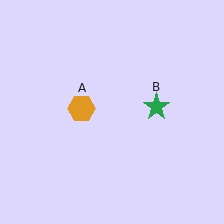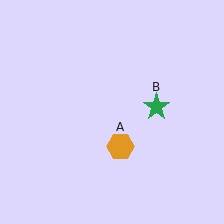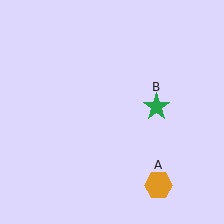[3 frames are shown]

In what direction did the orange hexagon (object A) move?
The orange hexagon (object A) moved down and to the right.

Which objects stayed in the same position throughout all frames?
Green star (object B) remained stationary.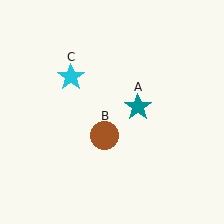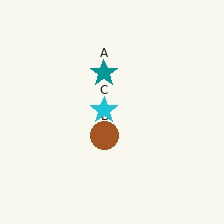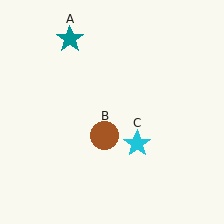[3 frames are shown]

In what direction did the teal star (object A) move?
The teal star (object A) moved up and to the left.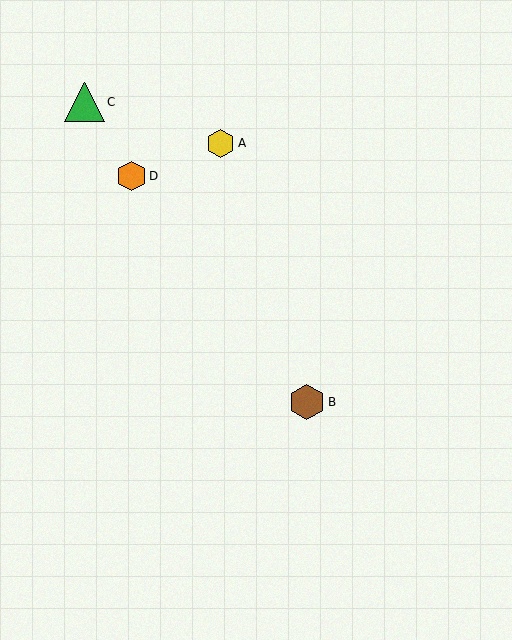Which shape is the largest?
The green triangle (labeled C) is the largest.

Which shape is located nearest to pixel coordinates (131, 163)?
The orange hexagon (labeled D) at (131, 176) is nearest to that location.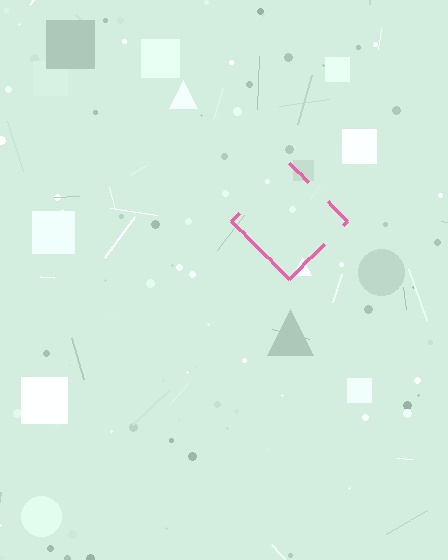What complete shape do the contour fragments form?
The contour fragments form a diamond.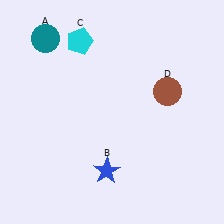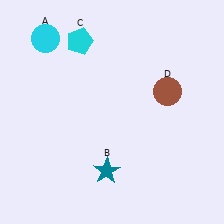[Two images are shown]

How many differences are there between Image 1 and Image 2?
There are 2 differences between the two images.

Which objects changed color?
A changed from teal to cyan. B changed from blue to teal.